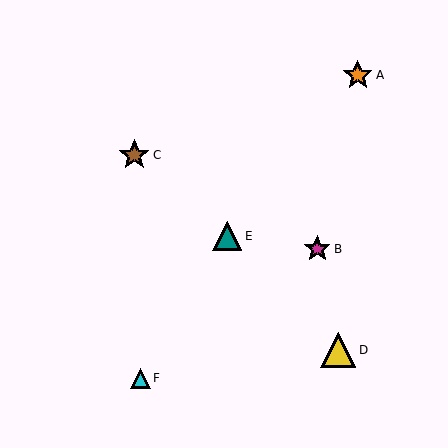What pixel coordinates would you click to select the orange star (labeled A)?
Click at (358, 75) to select the orange star A.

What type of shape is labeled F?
Shape F is a cyan triangle.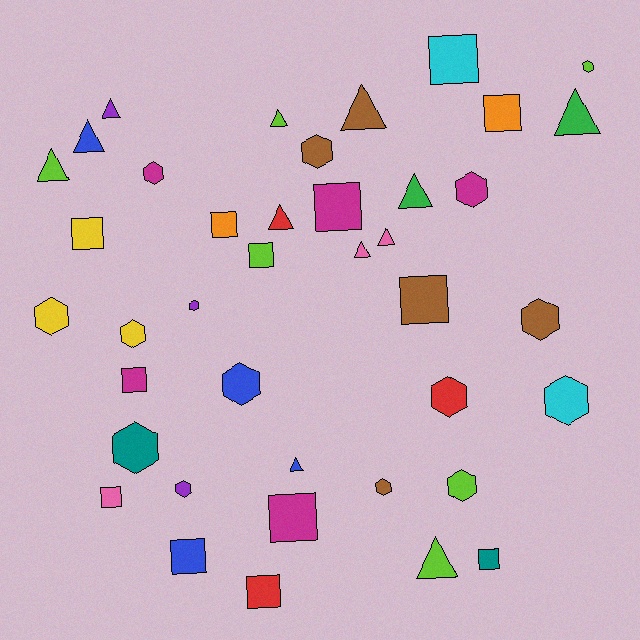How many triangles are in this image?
There are 12 triangles.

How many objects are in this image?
There are 40 objects.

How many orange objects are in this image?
There are 2 orange objects.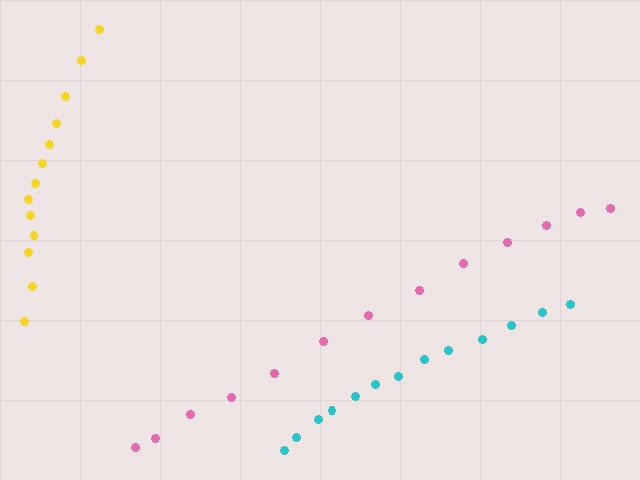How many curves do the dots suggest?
There are 3 distinct paths.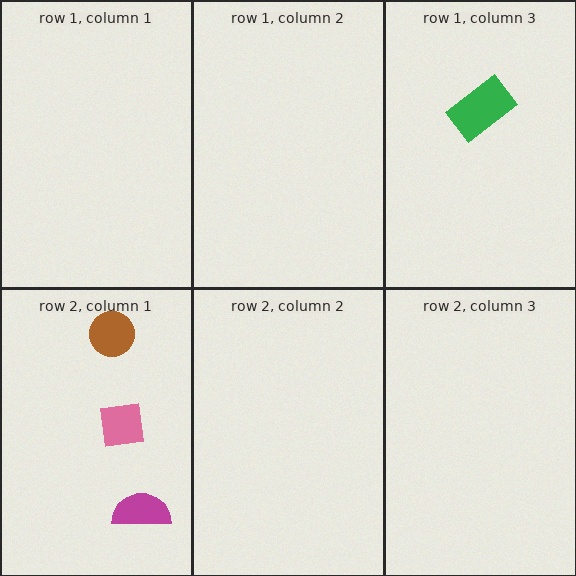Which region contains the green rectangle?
The row 1, column 3 region.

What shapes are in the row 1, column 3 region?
The green rectangle.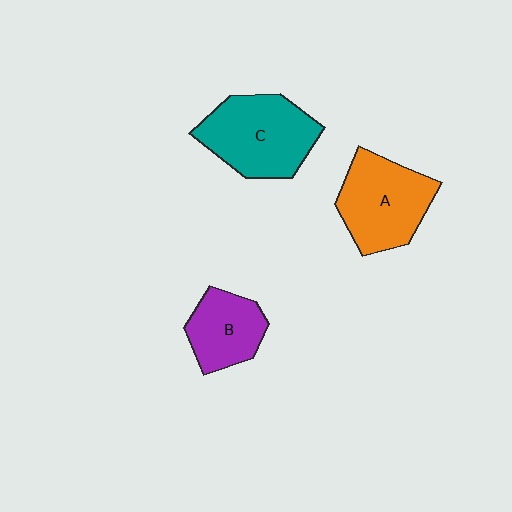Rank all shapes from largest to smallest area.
From largest to smallest: C (teal), A (orange), B (purple).